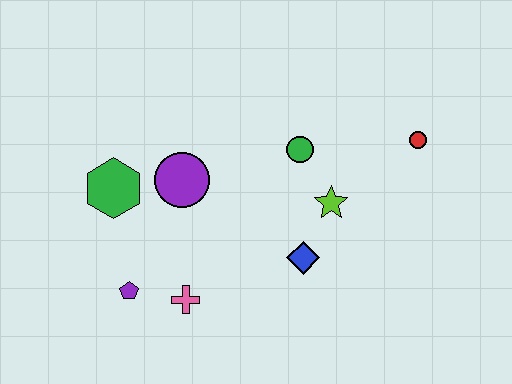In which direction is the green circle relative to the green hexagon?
The green circle is to the right of the green hexagon.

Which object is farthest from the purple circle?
The red circle is farthest from the purple circle.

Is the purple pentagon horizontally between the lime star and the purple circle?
No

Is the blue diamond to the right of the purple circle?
Yes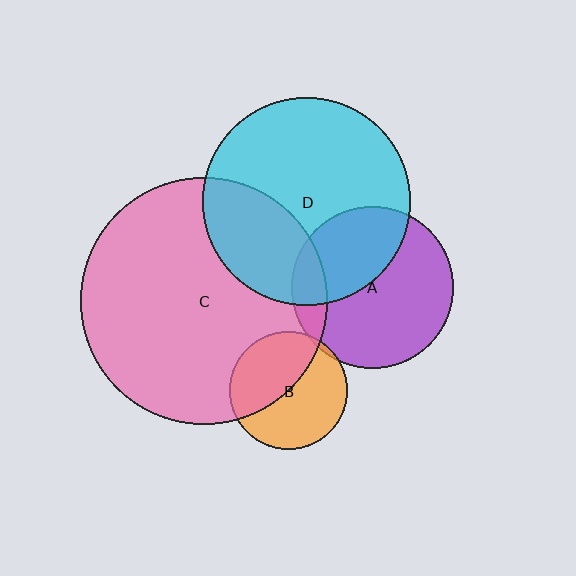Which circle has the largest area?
Circle C (pink).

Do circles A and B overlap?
Yes.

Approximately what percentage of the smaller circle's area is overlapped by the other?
Approximately 5%.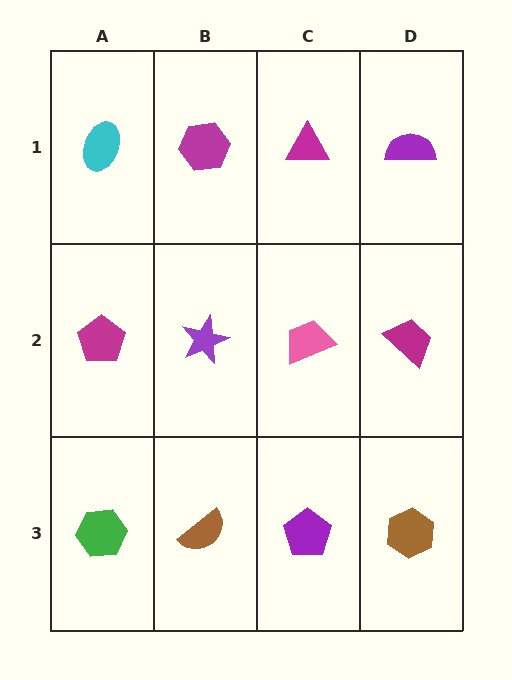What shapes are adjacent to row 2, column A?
A cyan ellipse (row 1, column A), a green hexagon (row 3, column A), a purple star (row 2, column B).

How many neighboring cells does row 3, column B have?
3.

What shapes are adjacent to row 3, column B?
A purple star (row 2, column B), a green hexagon (row 3, column A), a purple pentagon (row 3, column C).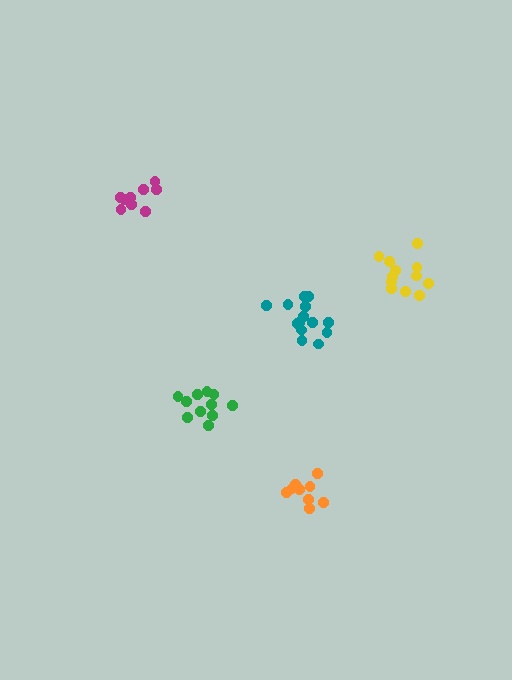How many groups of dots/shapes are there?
There are 5 groups.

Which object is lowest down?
The orange cluster is bottommost.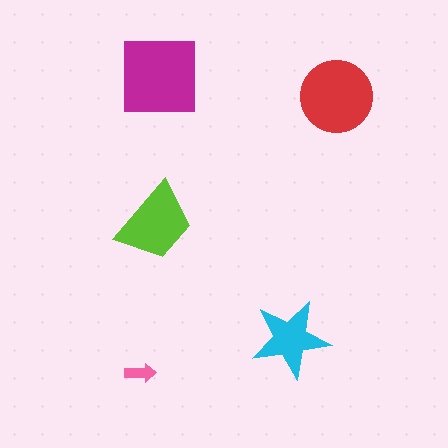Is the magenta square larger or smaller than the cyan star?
Larger.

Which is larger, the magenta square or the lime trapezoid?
The magenta square.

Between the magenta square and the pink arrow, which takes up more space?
The magenta square.